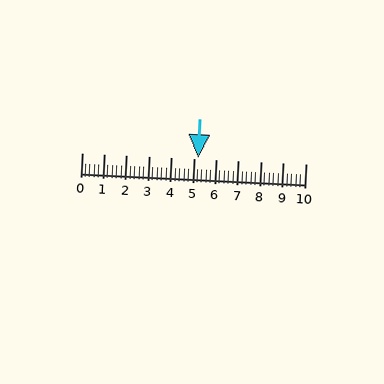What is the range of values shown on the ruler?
The ruler shows values from 0 to 10.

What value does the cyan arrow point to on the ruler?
The cyan arrow points to approximately 5.2.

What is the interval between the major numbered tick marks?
The major tick marks are spaced 1 units apart.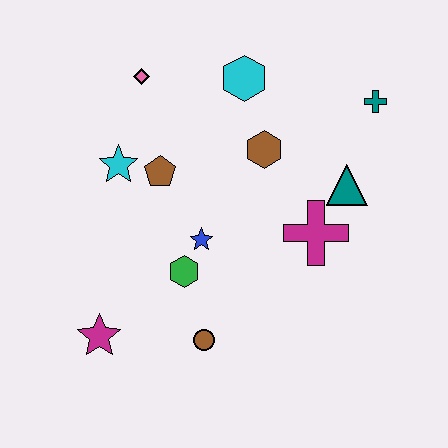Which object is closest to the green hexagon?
The blue star is closest to the green hexagon.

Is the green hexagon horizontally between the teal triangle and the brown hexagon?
No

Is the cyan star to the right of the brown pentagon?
No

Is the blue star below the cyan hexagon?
Yes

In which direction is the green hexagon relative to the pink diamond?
The green hexagon is below the pink diamond.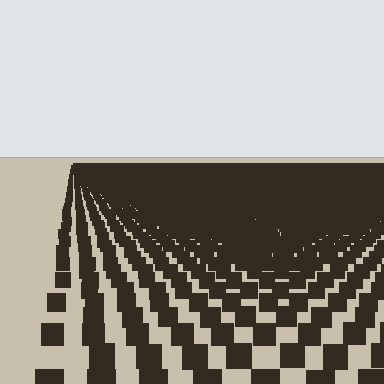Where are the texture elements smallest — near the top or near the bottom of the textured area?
Near the top.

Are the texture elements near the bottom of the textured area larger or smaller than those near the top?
Larger. Near the bottom, elements are closer to the viewer and appear at a bigger on-screen size.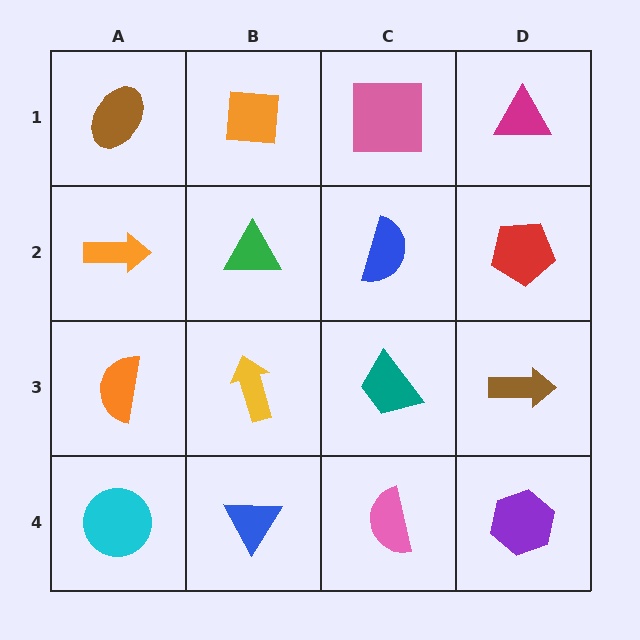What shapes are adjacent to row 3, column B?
A green triangle (row 2, column B), a blue triangle (row 4, column B), an orange semicircle (row 3, column A), a teal trapezoid (row 3, column C).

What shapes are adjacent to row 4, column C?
A teal trapezoid (row 3, column C), a blue triangle (row 4, column B), a purple hexagon (row 4, column D).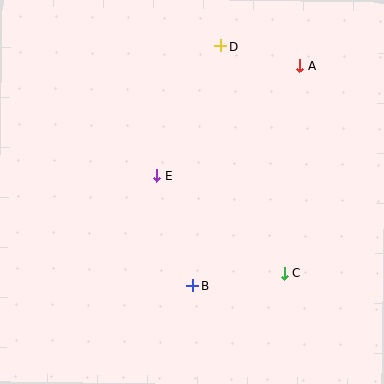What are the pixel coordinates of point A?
Point A is at (300, 66).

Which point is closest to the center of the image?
Point E at (157, 175) is closest to the center.